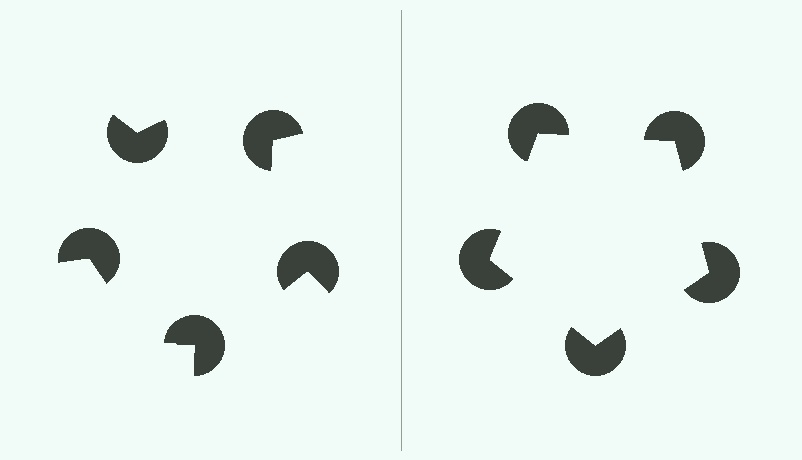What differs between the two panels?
The pac-man discs are positioned identically on both sides; only the wedge orientations differ. On the right they align to a pentagon; on the left they are misaligned.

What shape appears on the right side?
An illusory pentagon.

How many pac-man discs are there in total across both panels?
10 — 5 on each side.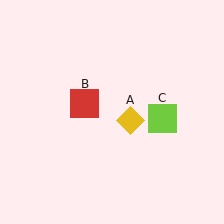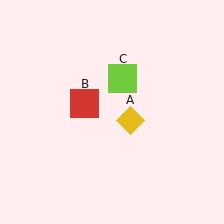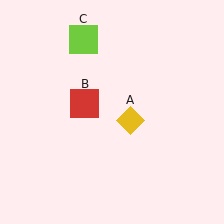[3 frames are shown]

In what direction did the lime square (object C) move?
The lime square (object C) moved up and to the left.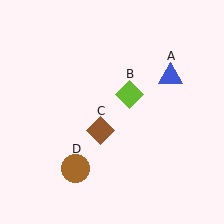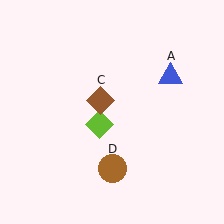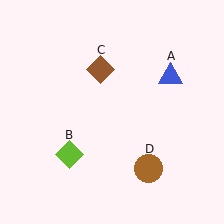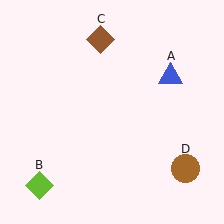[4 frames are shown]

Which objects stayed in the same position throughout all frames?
Blue triangle (object A) remained stationary.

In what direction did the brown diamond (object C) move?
The brown diamond (object C) moved up.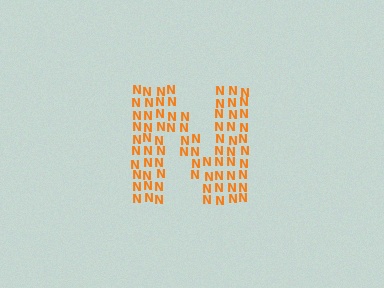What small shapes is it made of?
It is made of small letter N's.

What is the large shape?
The large shape is the letter N.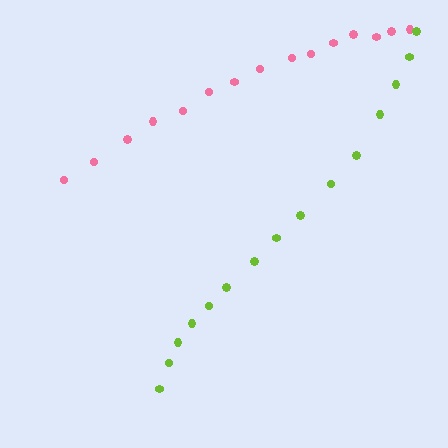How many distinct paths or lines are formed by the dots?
There are 2 distinct paths.